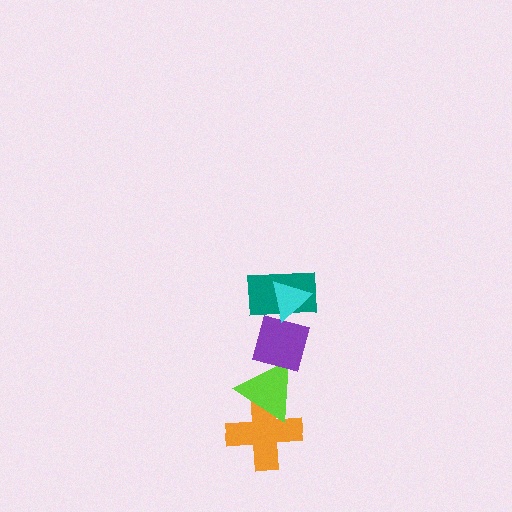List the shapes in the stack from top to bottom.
From top to bottom: the cyan triangle, the teal rectangle, the purple diamond, the lime triangle, the orange cross.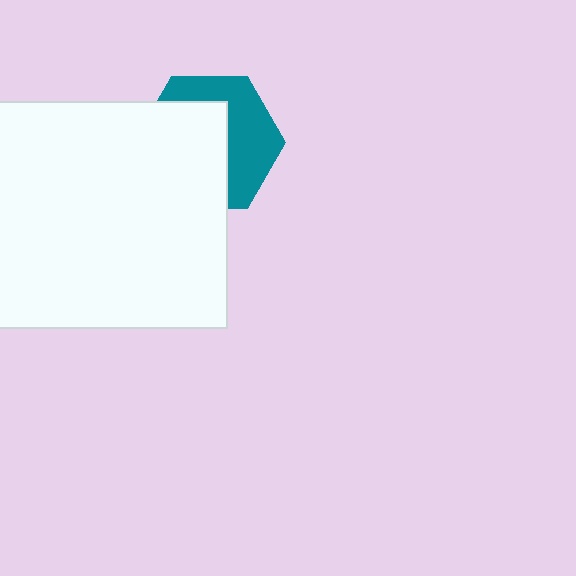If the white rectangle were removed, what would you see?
You would see the complete teal hexagon.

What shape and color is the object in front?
The object in front is a white rectangle.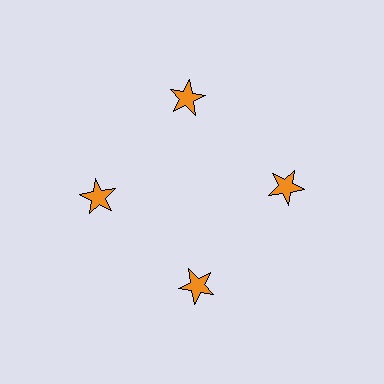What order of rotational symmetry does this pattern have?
This pattern has 4-fold rotational symmetry.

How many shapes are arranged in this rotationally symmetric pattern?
There are 4 shapes, arranged in 4 groups of 1.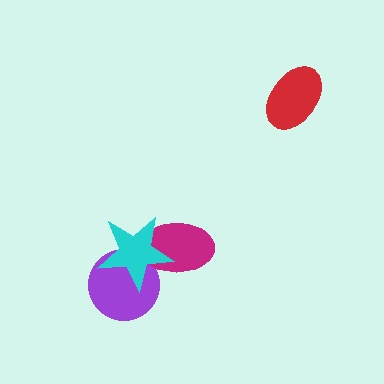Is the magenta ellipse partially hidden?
Yes, it is partially covered by another shape.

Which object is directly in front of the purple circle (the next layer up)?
The magenta ellipse is directly in front of the purple circle.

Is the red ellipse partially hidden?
No, no other shape covers it.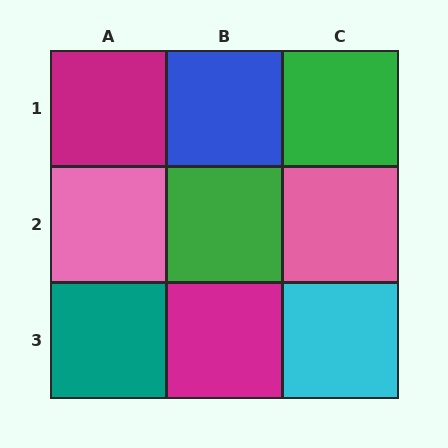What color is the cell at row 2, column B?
Green.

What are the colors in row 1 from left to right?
Magenta, blue, green.